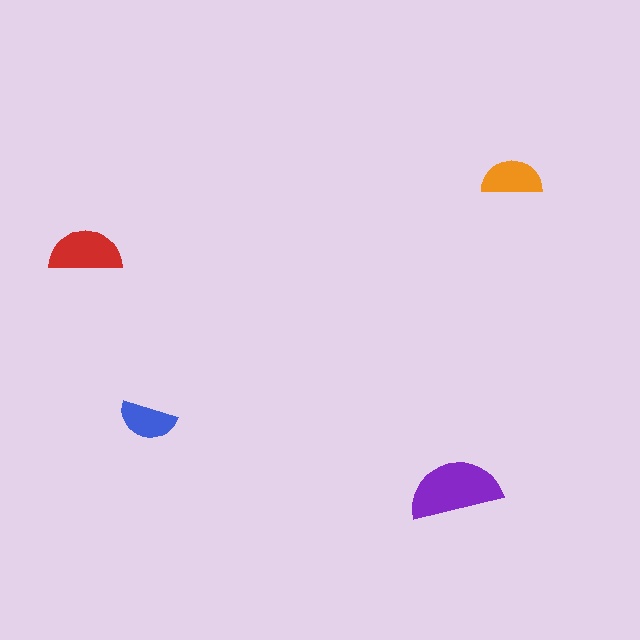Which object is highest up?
The orange semicircle is topmost.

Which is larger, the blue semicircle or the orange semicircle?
The orange one.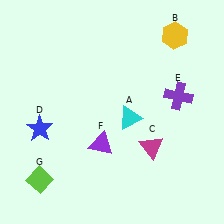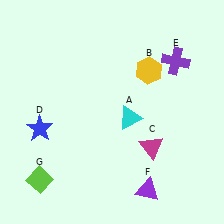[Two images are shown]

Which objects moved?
The objects that moved are: the yellow hexagon (B), the purple cross (E), the purple triangle (F).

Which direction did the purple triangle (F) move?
The purple triangle (F) moved right.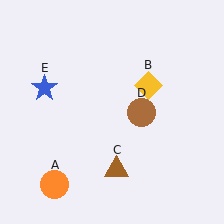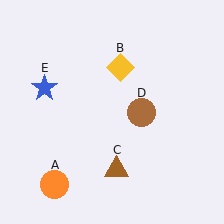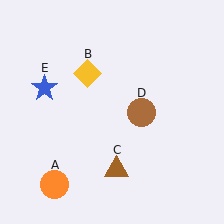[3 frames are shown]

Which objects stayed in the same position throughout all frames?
Orange circle (object A) and brown triangle (object C) and brown circle (object D) and blue star (object E) remained stationary.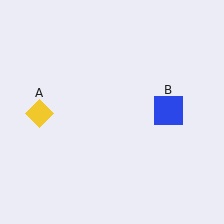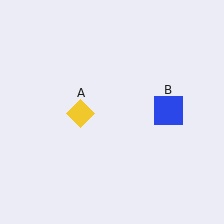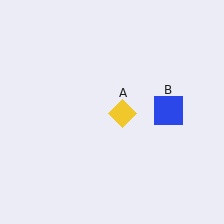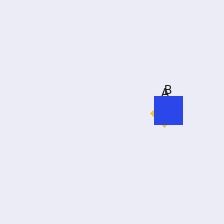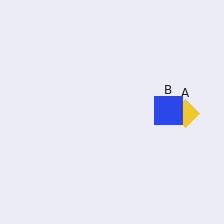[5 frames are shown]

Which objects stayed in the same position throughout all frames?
Blue square (object B) remained stationary.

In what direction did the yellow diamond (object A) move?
The yellow diamond (object A) moved right.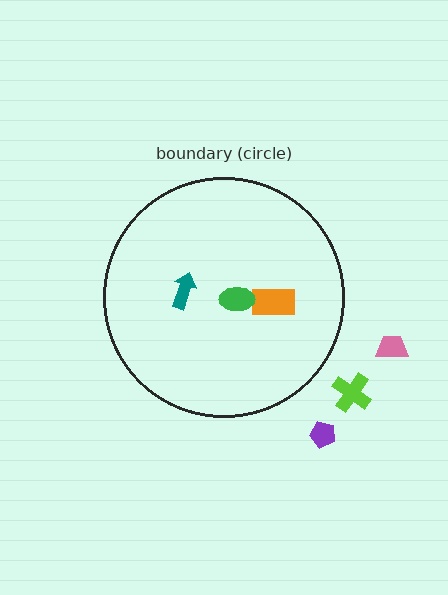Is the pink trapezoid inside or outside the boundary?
Outside.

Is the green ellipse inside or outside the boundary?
Inside.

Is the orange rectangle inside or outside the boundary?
Inside.